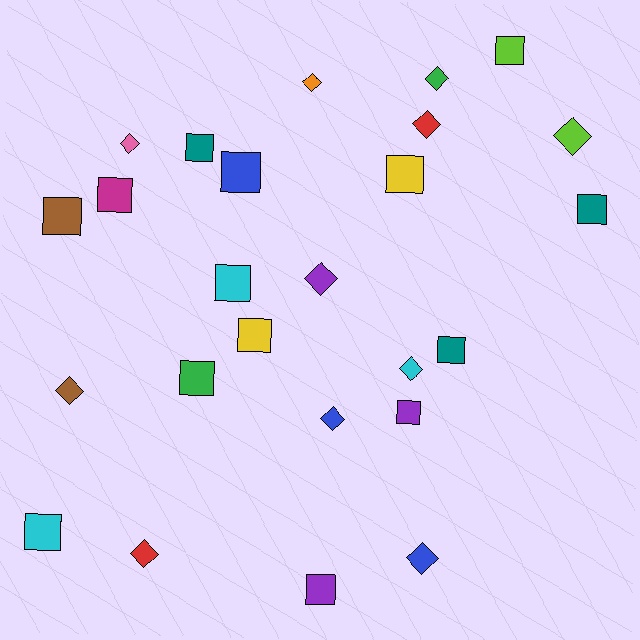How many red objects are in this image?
There are 2 red objects.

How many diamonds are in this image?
There are 11 diamonds.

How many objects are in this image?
There are 25 objects.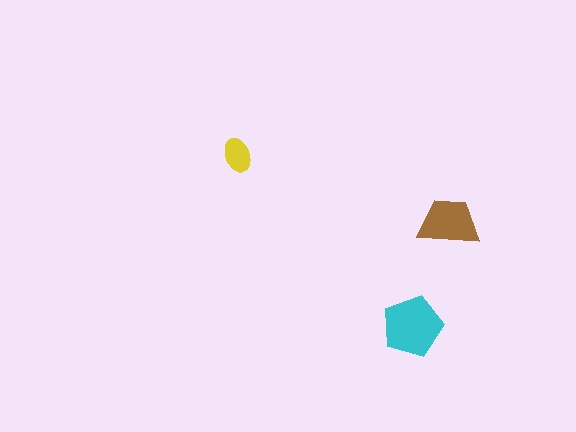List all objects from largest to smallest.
The cyan pentagon, the brown trapezoid, the yellow ellipse.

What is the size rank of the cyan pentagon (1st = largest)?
1st.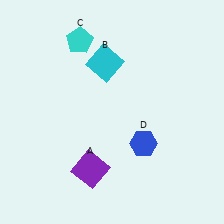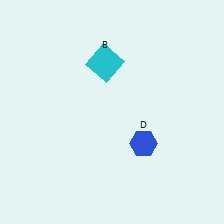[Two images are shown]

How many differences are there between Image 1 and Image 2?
There are 2 differences between the two images.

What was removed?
The purple square (A), the cyan pentagon (C) were removed in Image 2.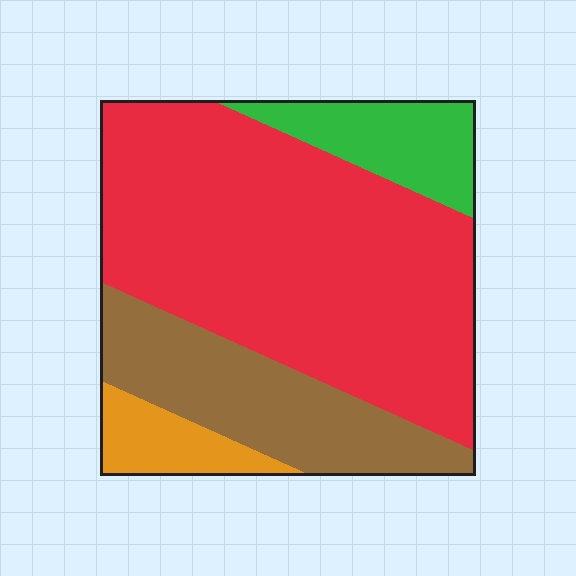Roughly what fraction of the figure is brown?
Brown covers roughly 20% of the figure.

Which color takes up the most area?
Red, at roughly 60%.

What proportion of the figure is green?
Green takes up less than a sixth of the figure.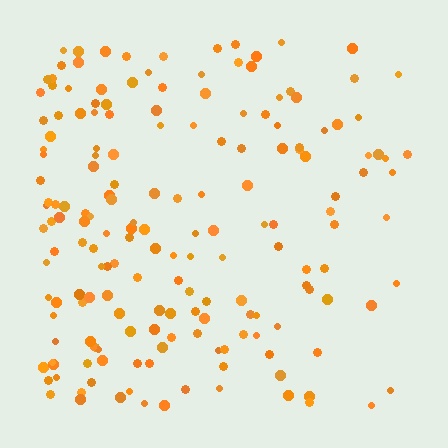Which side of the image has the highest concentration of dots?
The left.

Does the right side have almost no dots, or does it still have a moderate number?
Still a moderate number, just noticeably fewer than the left.